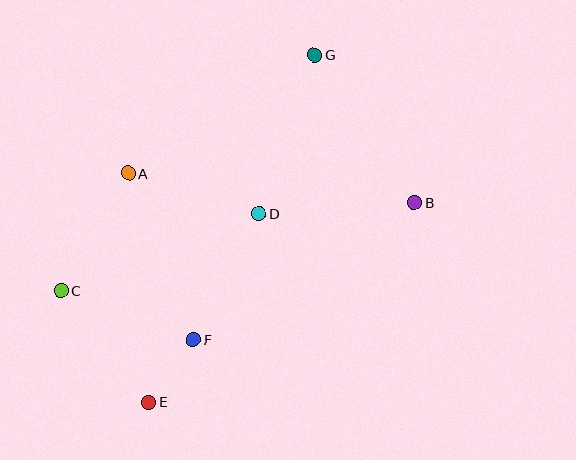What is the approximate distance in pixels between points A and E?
The distance between A and E is approximately 230 pixels.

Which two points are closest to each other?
Points E and F are closest to each other.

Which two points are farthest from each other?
Points E and G are farthest from each other.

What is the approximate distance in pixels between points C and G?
The distance between C and G is approximately 346 pixels.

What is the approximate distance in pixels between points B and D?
The distance between B and D is approximately 156 pixels.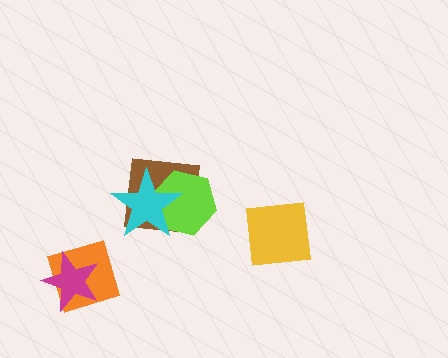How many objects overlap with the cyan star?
2 objects overlap with the cyan star.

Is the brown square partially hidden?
Yes, it is partially covered by another shape.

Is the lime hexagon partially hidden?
Yes, it is partially covered by another shape.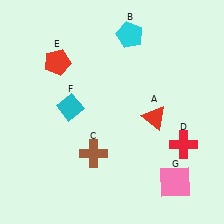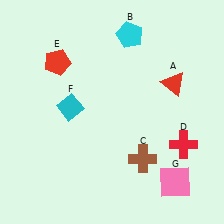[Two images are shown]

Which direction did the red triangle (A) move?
The red triangle (A) moved up.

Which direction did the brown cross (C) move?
The brown cross (C) moved right.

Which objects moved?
The objects that moved are: the red triangle (A), the brown cross (C).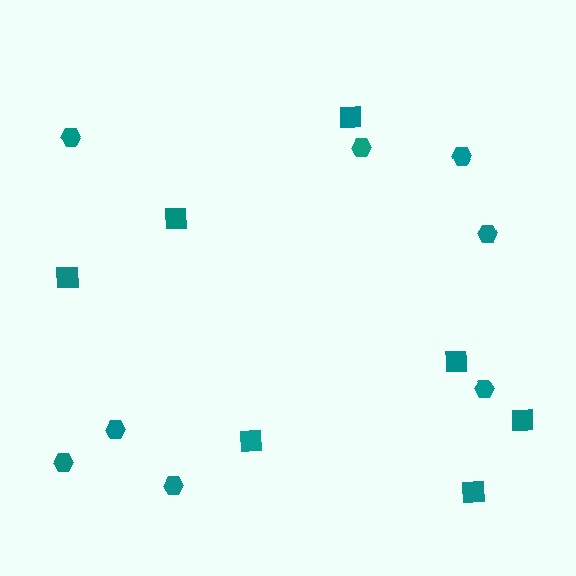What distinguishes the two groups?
There are 2 groups: one group of hexagons (8) and one group of squares (7).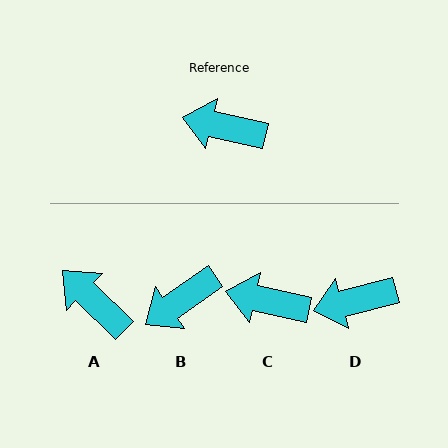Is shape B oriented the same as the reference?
No, it is off by about 47 degrees.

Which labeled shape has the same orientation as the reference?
C.